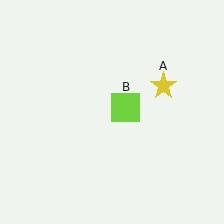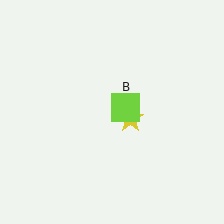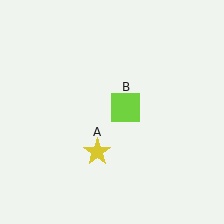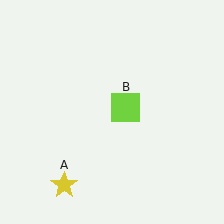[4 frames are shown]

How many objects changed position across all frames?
1 object changed position: yellow star (object A).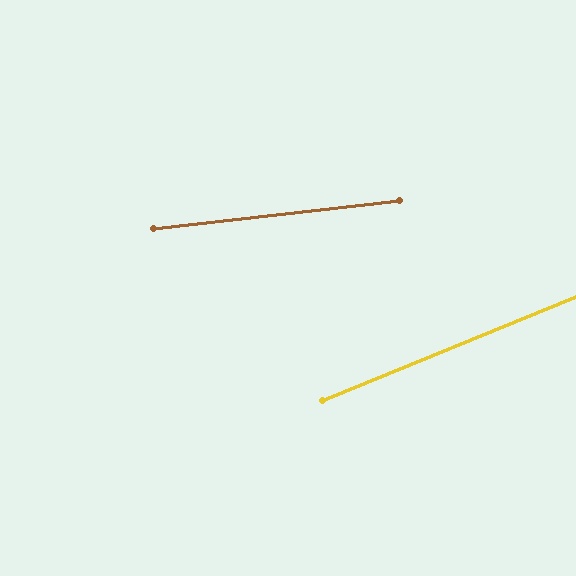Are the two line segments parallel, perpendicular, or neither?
Neither parallel nor perpendicular — they differ by about 16°.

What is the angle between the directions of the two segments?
Approximately 16 degrees.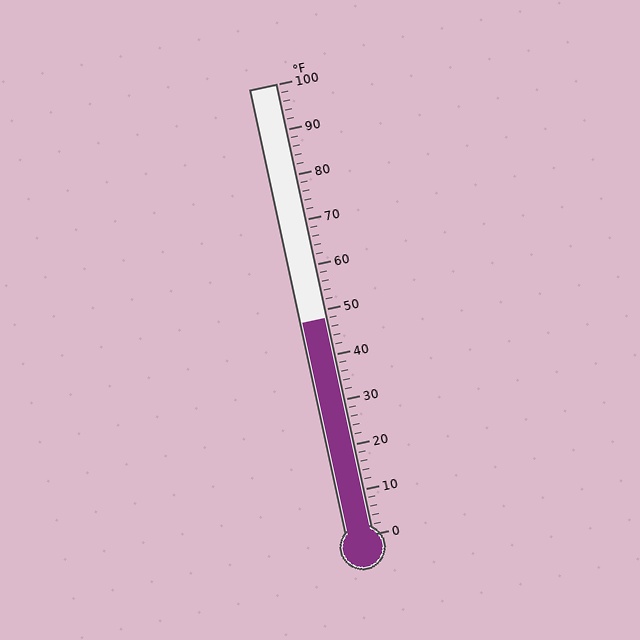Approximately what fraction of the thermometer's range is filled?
The thermometer is filled to approximately 50% of its range.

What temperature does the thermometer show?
The thermometer shows approximately 48°F.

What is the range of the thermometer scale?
The thermometer scale ranges from 0°F to 100°F.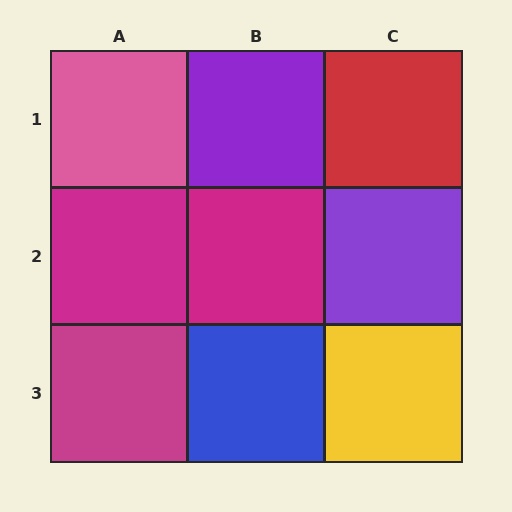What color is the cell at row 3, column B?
Blue.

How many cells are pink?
1 cell is pink.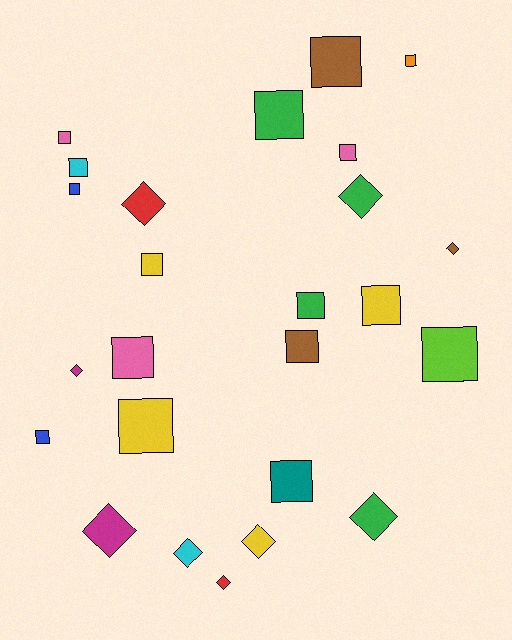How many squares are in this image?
There are 16 squares.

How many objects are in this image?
There are 25 objects.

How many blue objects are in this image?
There are 2 blue objects.